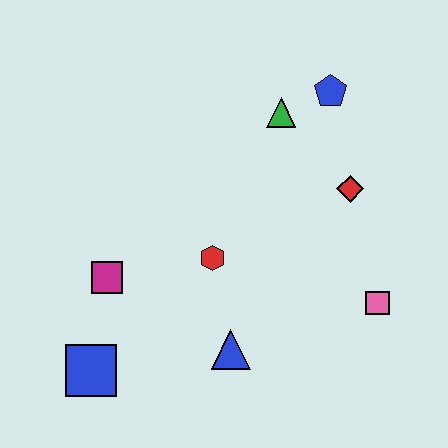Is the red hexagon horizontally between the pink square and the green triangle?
No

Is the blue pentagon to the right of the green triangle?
Yes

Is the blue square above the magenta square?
No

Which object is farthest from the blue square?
The blue pentagon is farthest from the blue square.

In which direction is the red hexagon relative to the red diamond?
The red hexagon is to the left of the red diamond.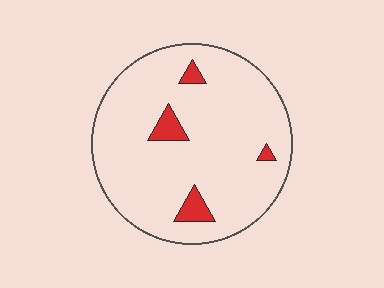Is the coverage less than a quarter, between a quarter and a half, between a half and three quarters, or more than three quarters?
Less than a quarter.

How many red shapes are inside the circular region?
4.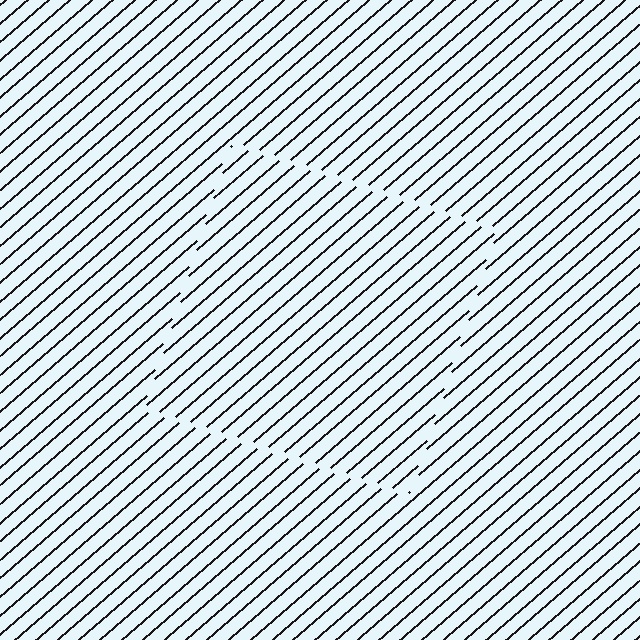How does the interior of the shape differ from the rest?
The interior of the shape contains the same grating, shifted by half a period — the contour is defined by the phase discontinuity where line-ends from the inner and outer gratings abut.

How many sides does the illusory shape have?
4 sides — the line-ends trace a square.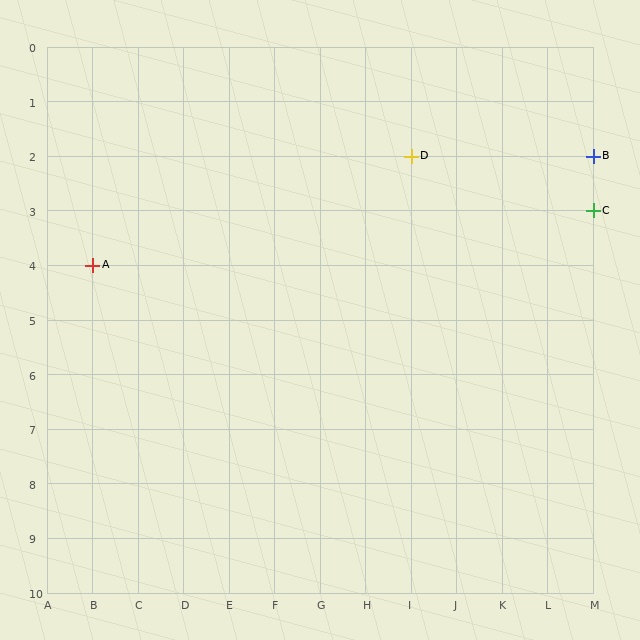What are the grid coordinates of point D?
Point D is at grid coordinates (I, 2).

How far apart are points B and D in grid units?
Points B and D are 4 columns apart.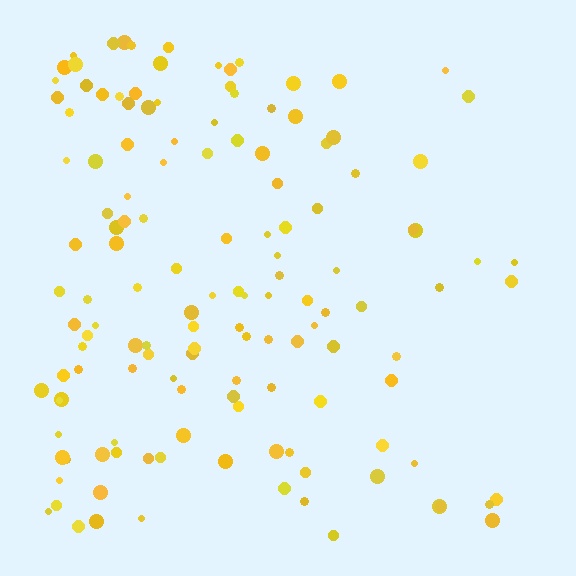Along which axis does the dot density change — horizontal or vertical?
Horizontal.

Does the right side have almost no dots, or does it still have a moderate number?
Still a moderate number, just noticeably fewer than the left.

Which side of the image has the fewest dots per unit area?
The right.